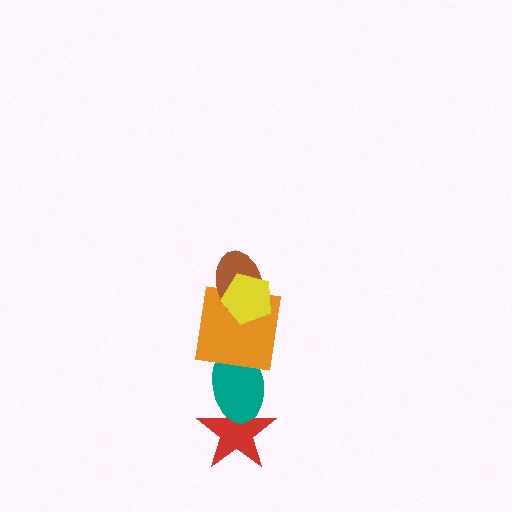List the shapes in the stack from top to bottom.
From top to bottom: the yellow pentagon, the brown ellipse, the orange square, the teal ellipse, the red star.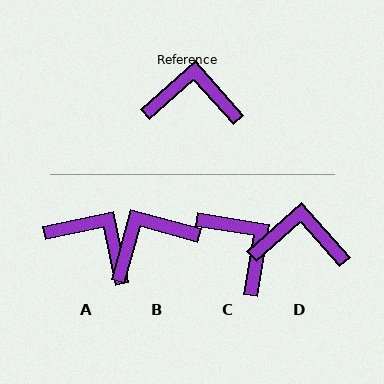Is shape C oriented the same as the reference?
No, it is off by about 51 degrees.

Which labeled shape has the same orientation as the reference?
D.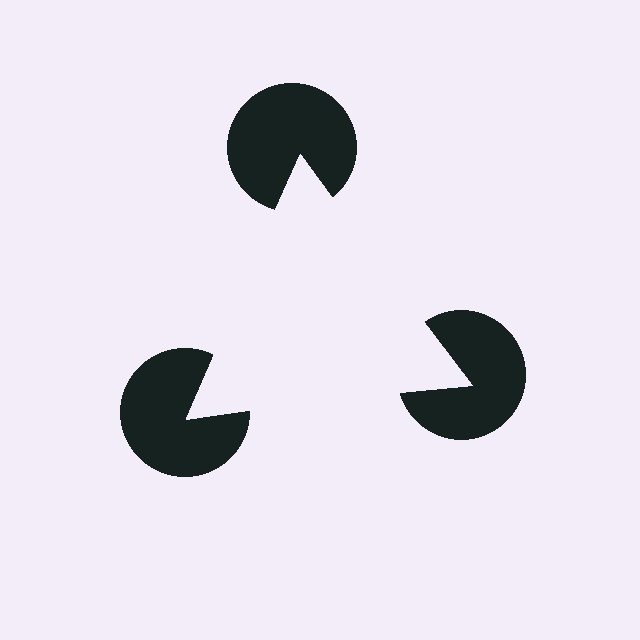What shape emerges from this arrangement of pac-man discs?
An illusory triangle — its edges are inferred from the aligned wedge cuts in the pac-man discs, not physically drawn.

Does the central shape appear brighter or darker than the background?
It typically appears slightly brighter than the background, even though no actual brightness change is drawn.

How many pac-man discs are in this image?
There are 3 — one at each vertex of the illusory triangle.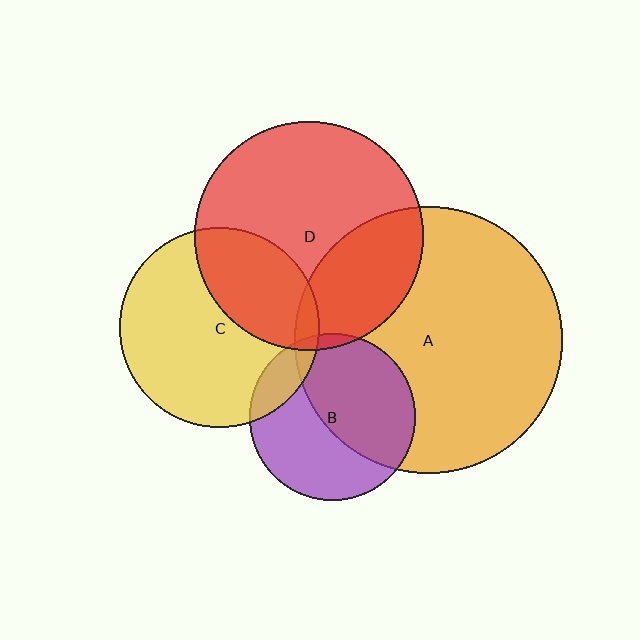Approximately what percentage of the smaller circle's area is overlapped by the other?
Approximately 30%.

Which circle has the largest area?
Circle A (orange).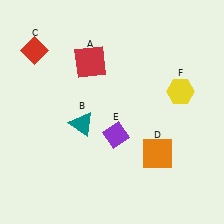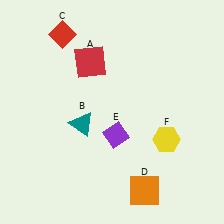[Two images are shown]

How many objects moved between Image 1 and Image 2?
3 objects moved between the two images.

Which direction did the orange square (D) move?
The orange square (D) moved down.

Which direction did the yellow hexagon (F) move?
The yellow hexagon (F) moved down.